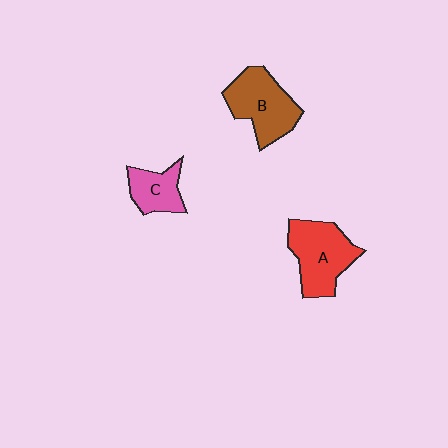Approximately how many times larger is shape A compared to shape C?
Approximately 1.7 times.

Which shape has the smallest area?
Shape C (pink).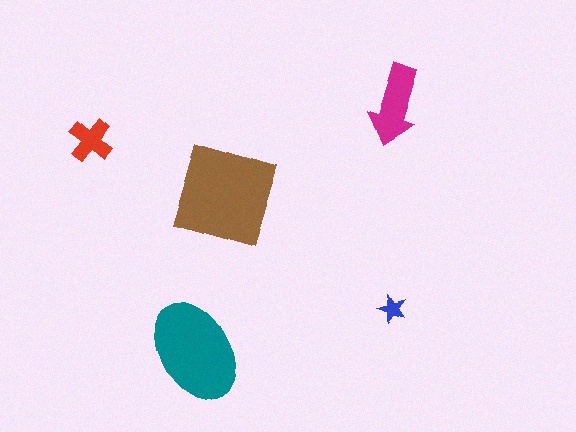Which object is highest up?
The magenta arrow is topmost.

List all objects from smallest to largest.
The blue star, the red cross, the magenta arrow, the teal ellipse, the brown square.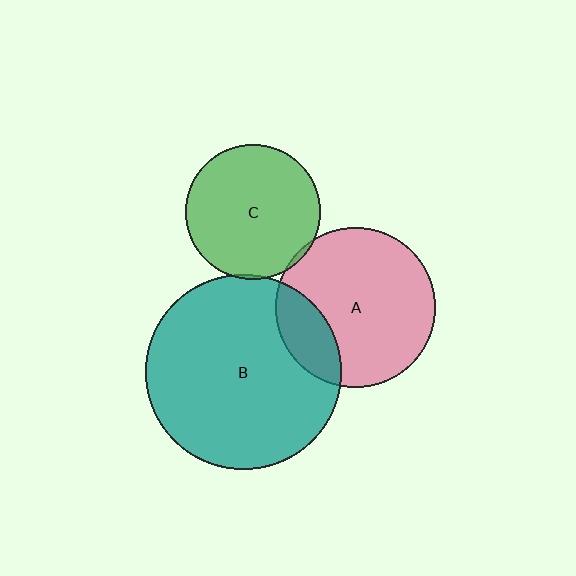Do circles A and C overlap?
Yes.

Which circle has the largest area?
Circle B (teal).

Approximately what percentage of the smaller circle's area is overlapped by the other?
Approximately 5%.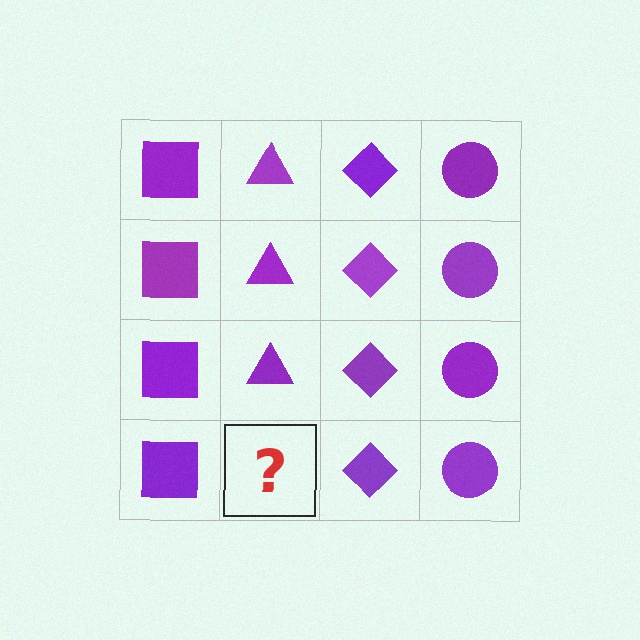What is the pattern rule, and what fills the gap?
The rule is that each column has a consistent shape. The gap should be filled with a purple triangle.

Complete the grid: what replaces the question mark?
The question mark should be replaced with a purple triangle.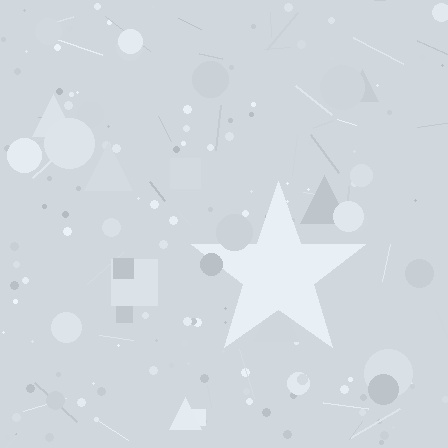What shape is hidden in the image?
A star is hidden in the image.